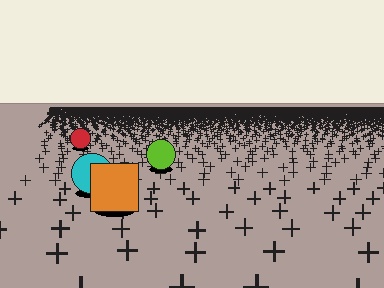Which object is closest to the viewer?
The orange square is closest. The texture marks near it are larger and more spread out.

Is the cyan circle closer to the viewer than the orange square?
No. The orange square is closer — you can tell from the texture gradient: the ground texture is coarser near it.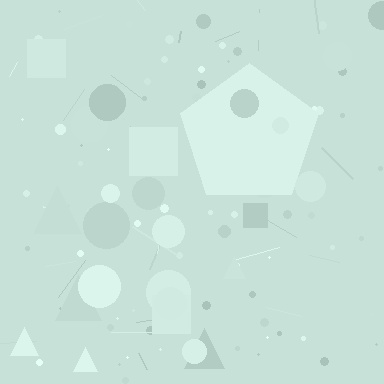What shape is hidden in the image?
A pentagon is hidden in the image.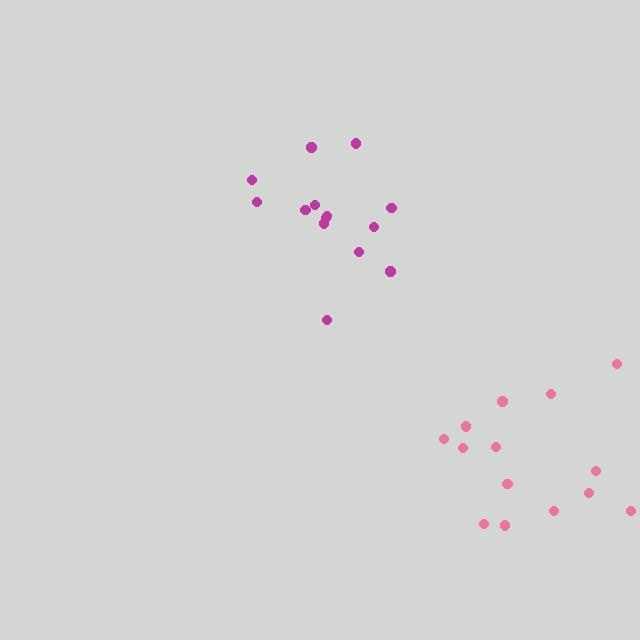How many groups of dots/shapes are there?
There are 2 groups.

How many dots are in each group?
Group 1: 14 dots, Group 2: 14 dots (28 total).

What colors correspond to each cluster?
The clusters are colored: pink, magenta.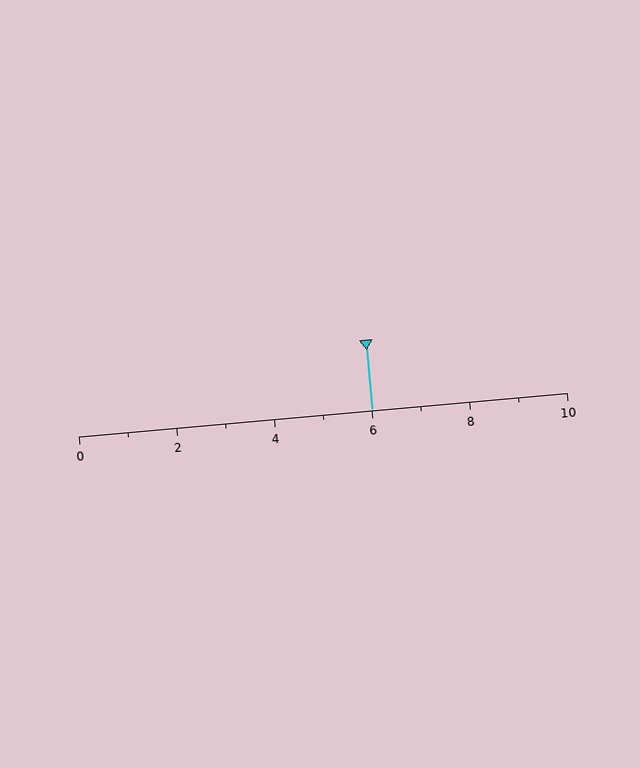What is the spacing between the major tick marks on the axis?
The major ticks are spaced 2 apart.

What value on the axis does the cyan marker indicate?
The marker indicates approximately 6.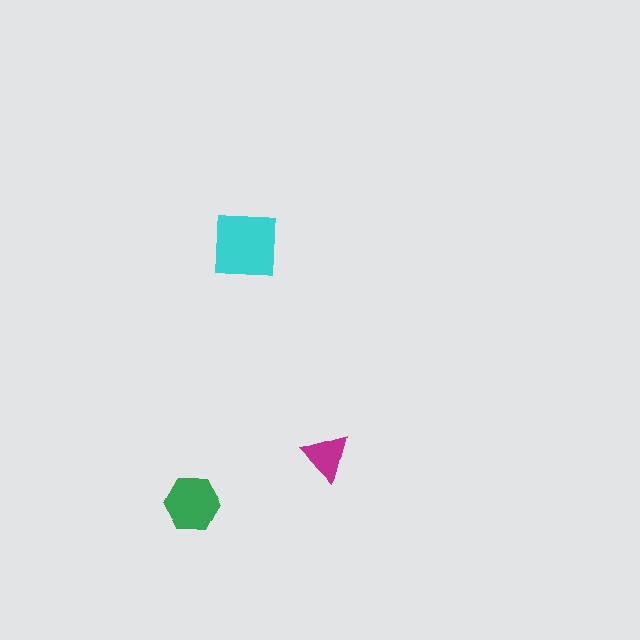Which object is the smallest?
The magenta triangle.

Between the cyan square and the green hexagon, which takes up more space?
The cyan square.